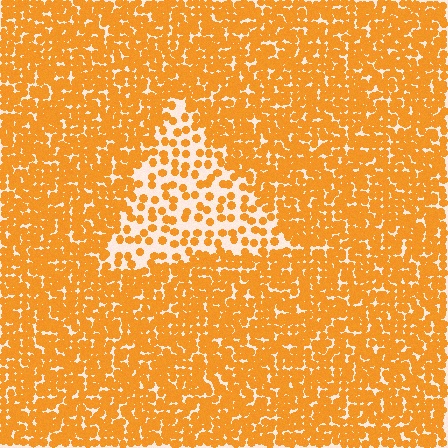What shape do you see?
I see a triangle.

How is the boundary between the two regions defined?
The boundary is defined by a change in element density (approximately 2.5x ratio). All elements are the same color, size, and shape.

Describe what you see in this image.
The image contains small orange elements arranged at two different densities. A triangle-shaped region is visible where the elements are less densely packed than the surrounding area.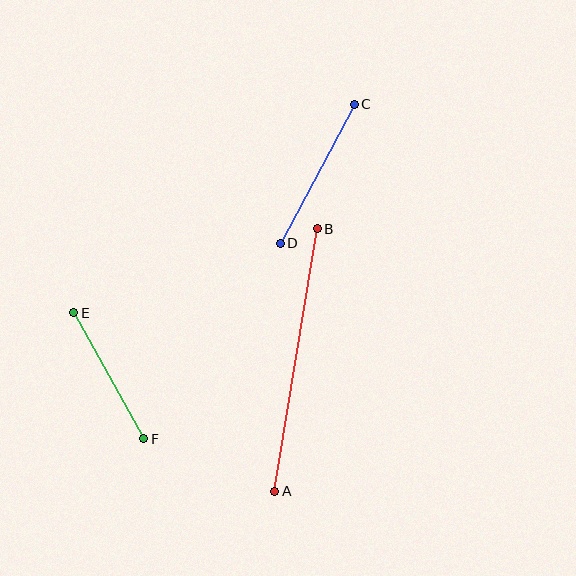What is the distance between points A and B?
The distance is approximately 266 pixels.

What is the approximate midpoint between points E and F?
The midpoint is at approximately (109, 376) pixels.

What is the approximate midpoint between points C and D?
The midpoint is at approximately (317, 174) pixels.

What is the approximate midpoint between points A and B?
The midpoint is at approximately (296, 360) pixels.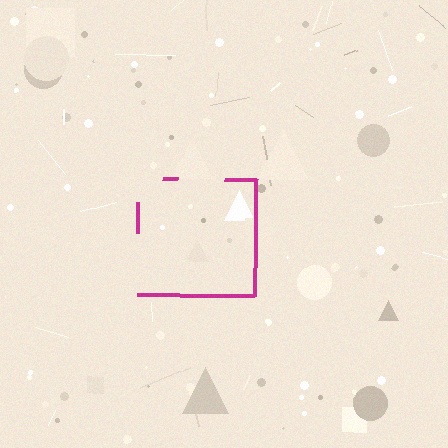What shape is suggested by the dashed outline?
The dashed outline suggests a square.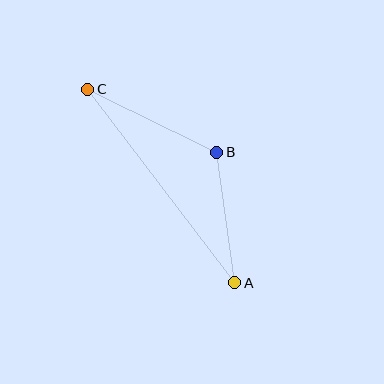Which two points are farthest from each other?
Points A and C are farthest from each other.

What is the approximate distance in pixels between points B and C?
The distance between B and C is approximately 143 pixels.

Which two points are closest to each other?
Points A and B are closest to each other.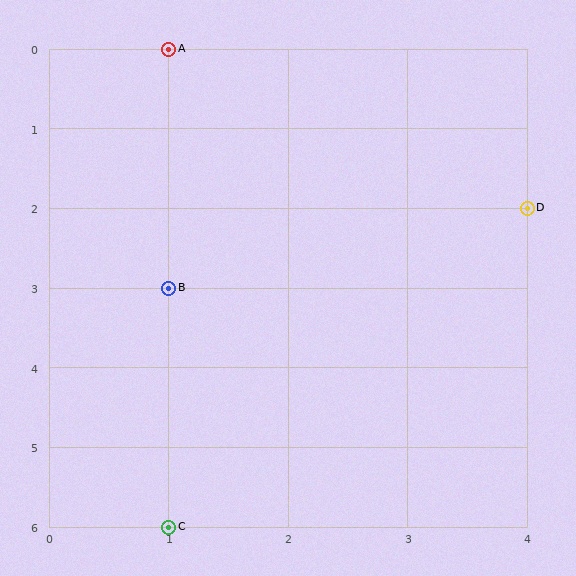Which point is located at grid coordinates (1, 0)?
Point A is at (1, 0).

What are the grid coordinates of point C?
Point C is at grid coordinates (1, 6).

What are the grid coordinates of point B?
Point B is at grid coordinates (1, 3).